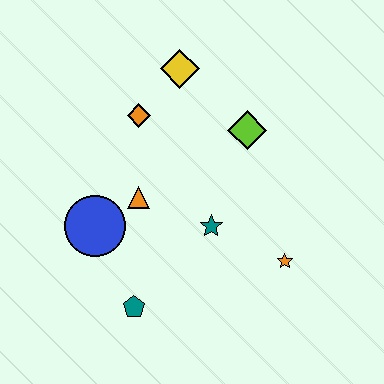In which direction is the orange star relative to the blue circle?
The orange star is to the right of the blue circle.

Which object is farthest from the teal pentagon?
The yellow diamond is farthest from the teal pentagon.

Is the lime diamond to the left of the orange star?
Yes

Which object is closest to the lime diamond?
The yellow diamond is closest to the lime diamond.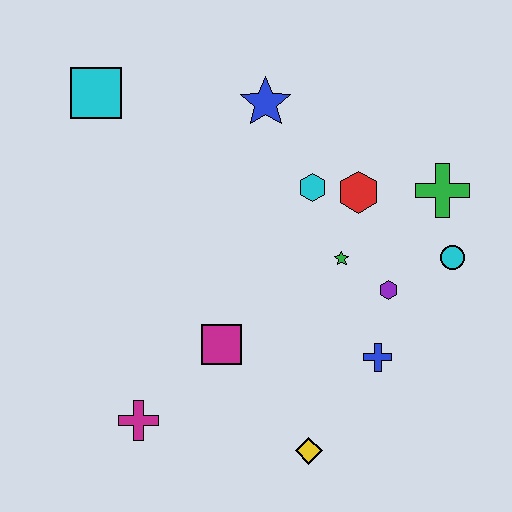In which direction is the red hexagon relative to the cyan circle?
The red hexagon is to the left of the cyan circle.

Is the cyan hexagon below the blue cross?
No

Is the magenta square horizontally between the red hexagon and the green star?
No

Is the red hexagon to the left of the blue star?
No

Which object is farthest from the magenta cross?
The green cross is farthest from the magenta cross.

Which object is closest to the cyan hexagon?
The red hexagon is closest to the cyan hexagon.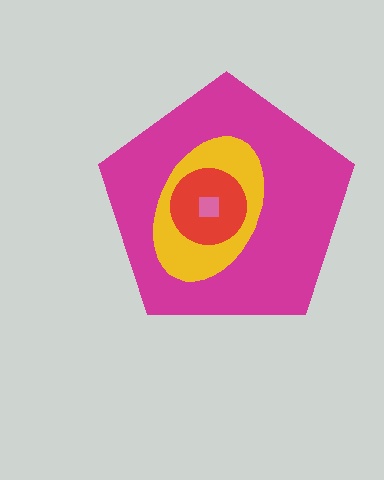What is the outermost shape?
The magenta pentagon.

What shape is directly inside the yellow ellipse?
The red circle.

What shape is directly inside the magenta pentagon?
The yellow ellipse.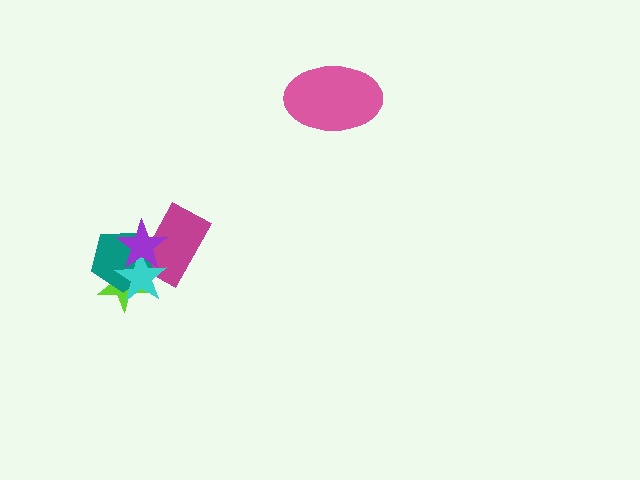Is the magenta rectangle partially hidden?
Yes, it is partially covered by another shape.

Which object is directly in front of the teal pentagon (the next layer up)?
The cyan star is directly in front of the teal pentagon.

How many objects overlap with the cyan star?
4 objects overlap with the cyan star.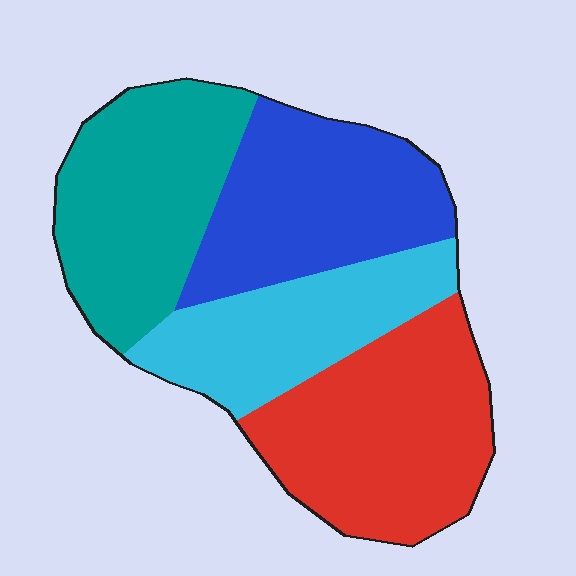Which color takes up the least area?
Cyan, at roughly 20%.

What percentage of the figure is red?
Red covers around 30% of the figure.